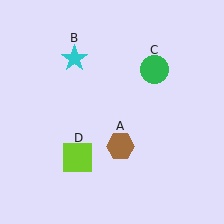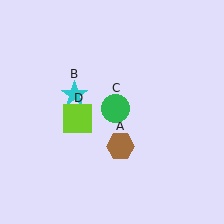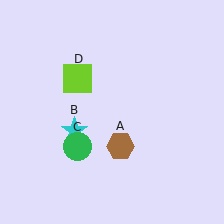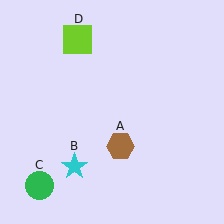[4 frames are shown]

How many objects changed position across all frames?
3 objects changed position: cyan star (object B), green circle (object C), lime square (object D).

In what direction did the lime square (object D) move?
The lime square (object D) moved up.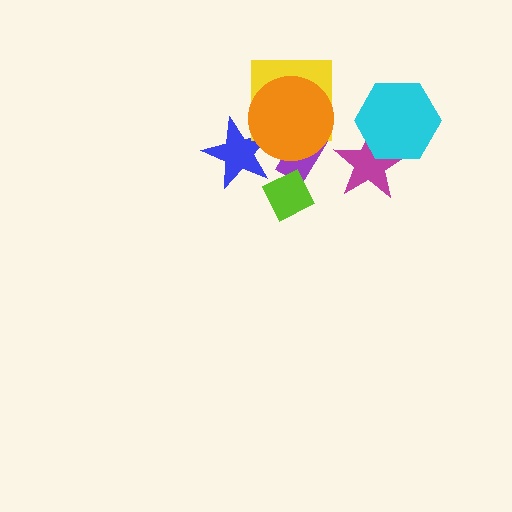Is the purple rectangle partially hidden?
Yes, it is partially covered by another shape.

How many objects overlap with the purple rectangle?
3 objects overlap with the purple rectangle.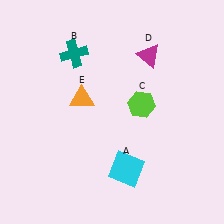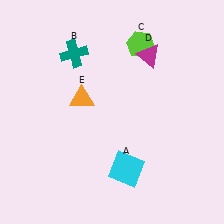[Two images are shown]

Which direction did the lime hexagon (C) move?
The lime hexagon (C) moved up.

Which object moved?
The lime hexagon (C) moved up.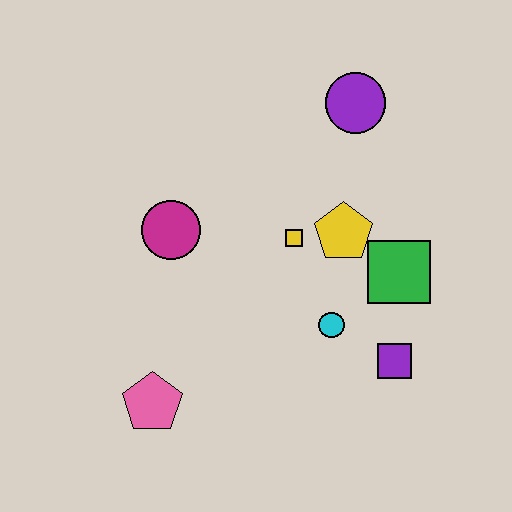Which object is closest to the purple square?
The cyan circle is closest to the purple square.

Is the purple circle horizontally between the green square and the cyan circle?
Yes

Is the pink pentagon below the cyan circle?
Yes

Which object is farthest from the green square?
The pink pentagon is farthest from the green square.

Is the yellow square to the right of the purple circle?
No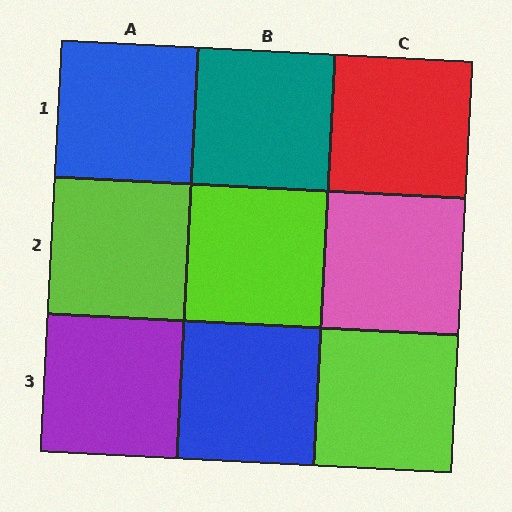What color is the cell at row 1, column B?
Teal.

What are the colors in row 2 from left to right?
Lime, lime, pink.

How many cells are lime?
3 cells are lime.